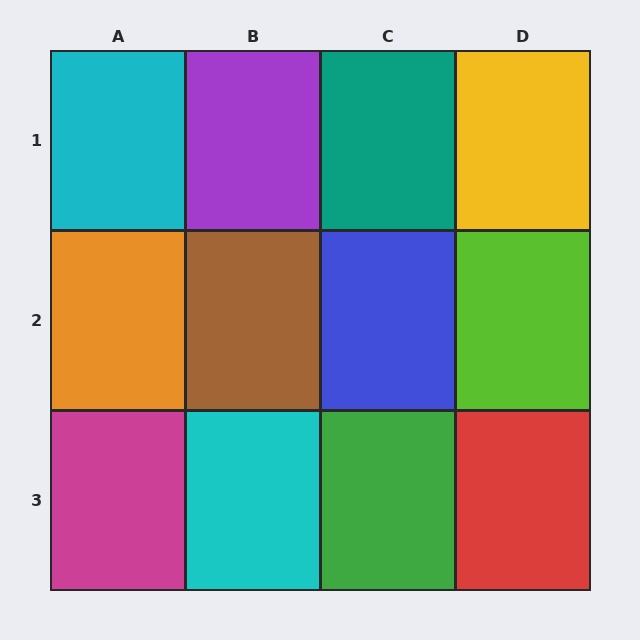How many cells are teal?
1 cell is teal.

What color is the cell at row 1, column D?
Yellow.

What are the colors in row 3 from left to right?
Magenta, cyan, green, red.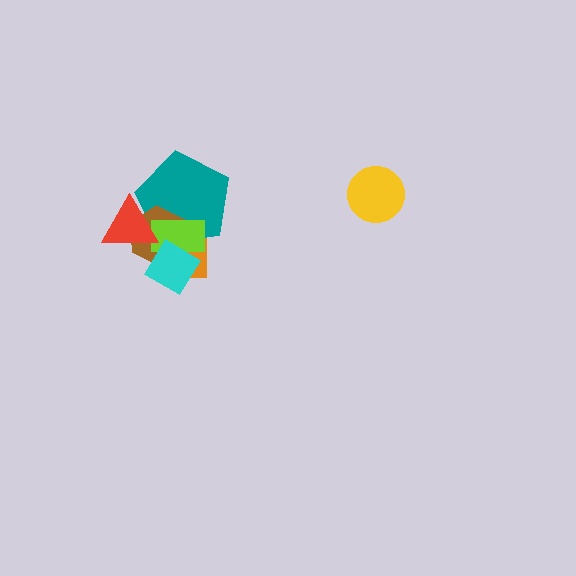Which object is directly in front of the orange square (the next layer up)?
The teal pentagon is directly in front of the orange square.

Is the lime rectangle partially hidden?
Yes, it is partially covered by another shape.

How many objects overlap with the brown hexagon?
5 objects overlap with the brown hexagon.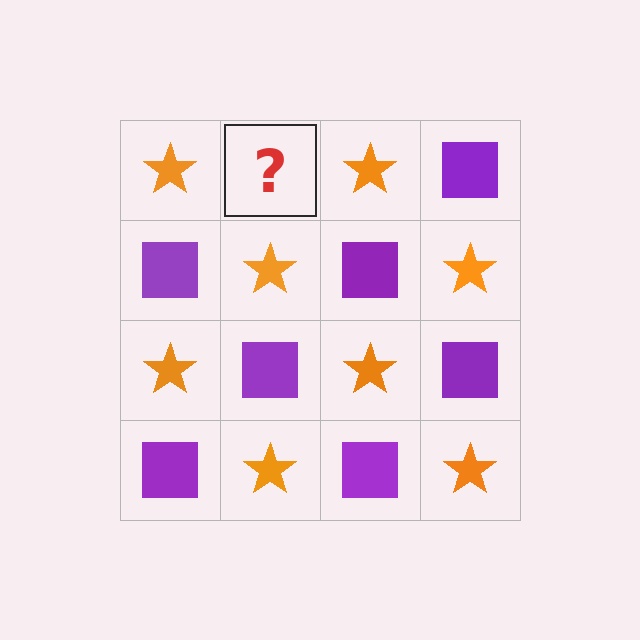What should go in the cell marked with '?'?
The missing cell should contain a purple square.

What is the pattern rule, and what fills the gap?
The rule is that it alternates orange star and purple square in a checkerboard pattern. The gap should be filled with a purple square.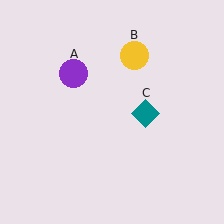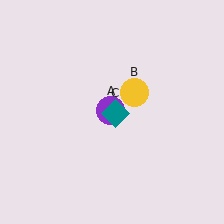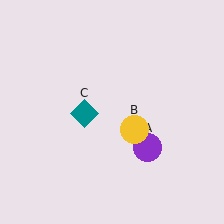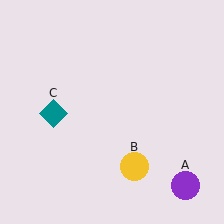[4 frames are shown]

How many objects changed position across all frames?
3 objects changed position: purple circle (object A), yellow circle (object B), teal diamond (object C).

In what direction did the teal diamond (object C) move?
The teal diamond (object C) moved left.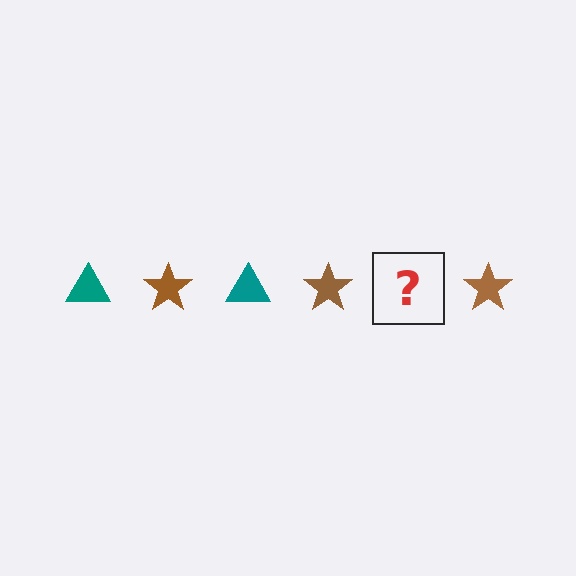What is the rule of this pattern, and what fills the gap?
The rule is that the pattern alternates between teal triangle and brown star. The gap should be filled with a teal triangle.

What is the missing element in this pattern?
The missing element is a teal triangle.